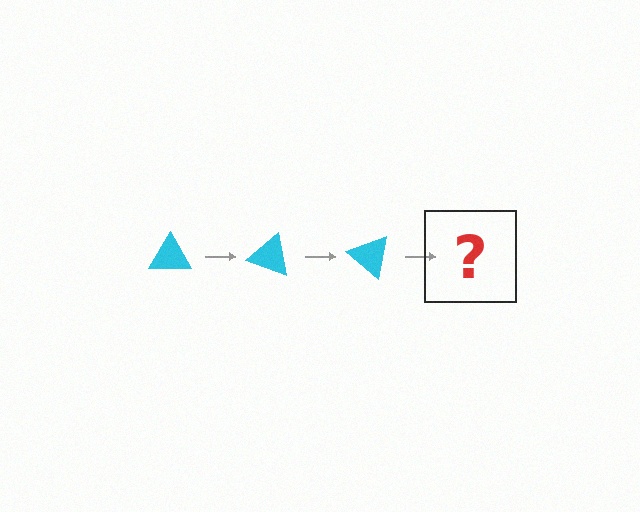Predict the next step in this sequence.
The next step is a cyan triangle rotated 60 degrees.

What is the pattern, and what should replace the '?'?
The pattern is that the triangle rotates 20 degrees each step. The '?' should be a cyan triangle rotated 60 degrees.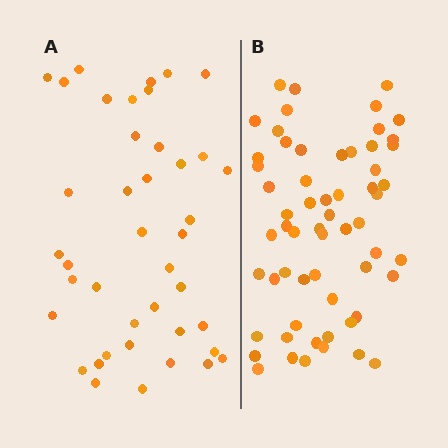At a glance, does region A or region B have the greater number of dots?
Region B (the right region) has more dots.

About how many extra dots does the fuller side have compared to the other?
Region B has approximately 20 more dots than region A.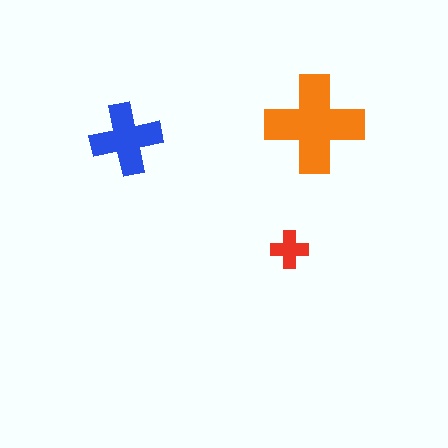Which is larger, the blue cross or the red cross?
The blue one.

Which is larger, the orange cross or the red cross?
The orange one.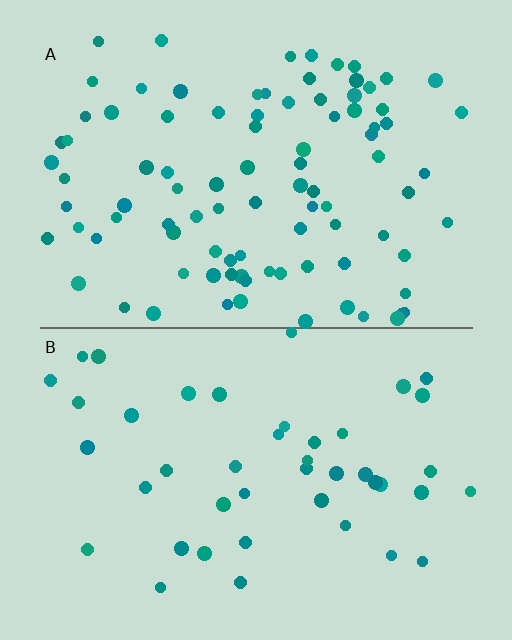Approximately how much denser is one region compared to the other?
Approximately 2.1× — region A over region B.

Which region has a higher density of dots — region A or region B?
A (the top).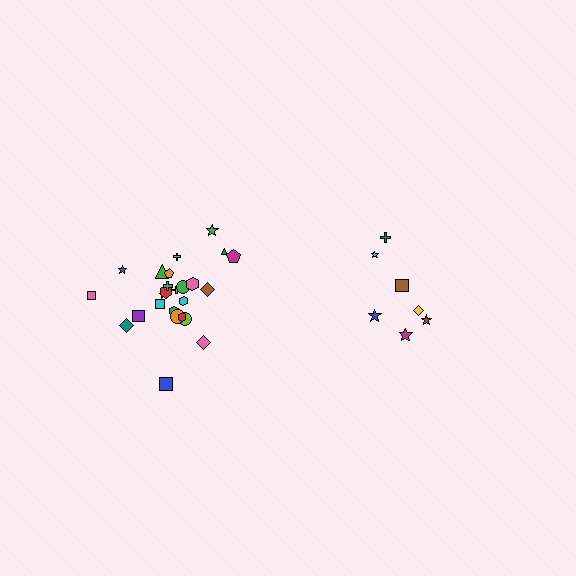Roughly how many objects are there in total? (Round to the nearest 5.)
Roughly 30 objects in total.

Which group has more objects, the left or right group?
The left group.